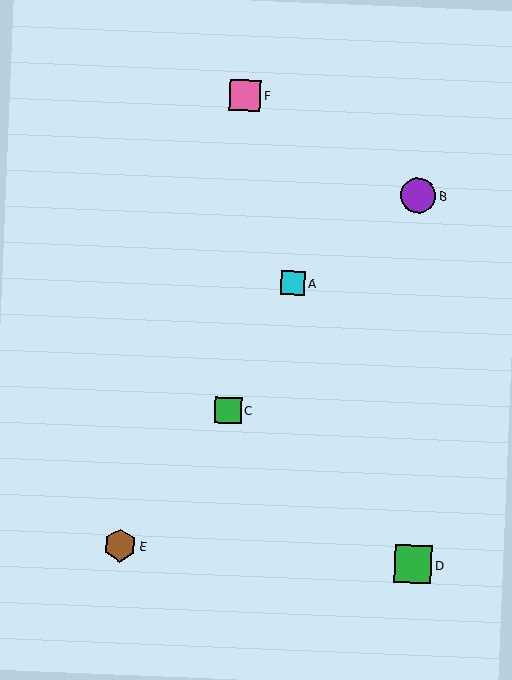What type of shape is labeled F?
Shape F is a pink square.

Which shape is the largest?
The green square (labeled D) is the largest.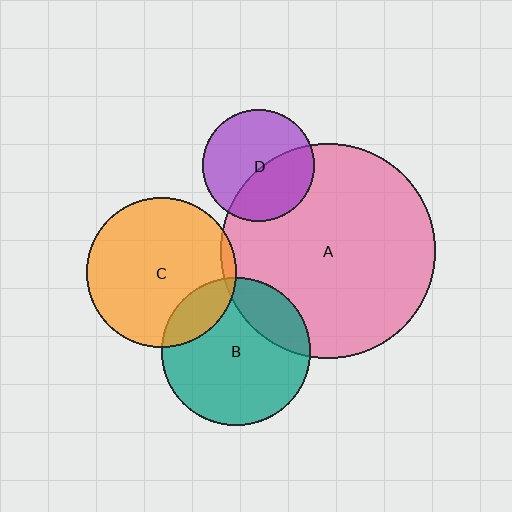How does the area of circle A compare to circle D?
Approximately 3.7 times.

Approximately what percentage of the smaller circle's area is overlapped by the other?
Approximately 15%.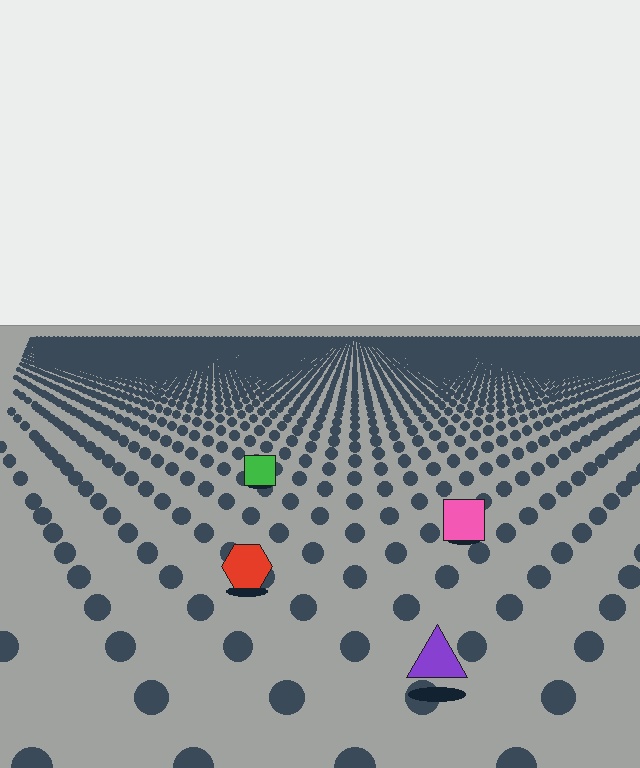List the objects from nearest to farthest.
From nearest to farthest: the purple triangle, the red hexagon, the pink square, the green square.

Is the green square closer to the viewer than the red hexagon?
No. The red hexagon is closer — you can tell from the texture gradient: the ground texture is coarser near it.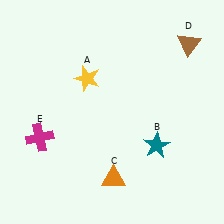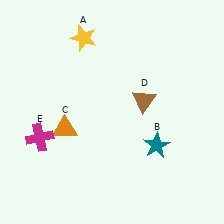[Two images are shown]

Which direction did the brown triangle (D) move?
The brown triangle (D) moved down.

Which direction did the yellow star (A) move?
The yellow star (A) moved up.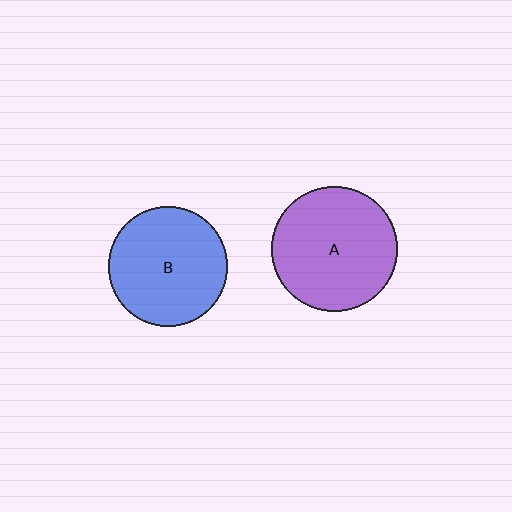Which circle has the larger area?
Circle A (purple).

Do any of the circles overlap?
No, none of the circles overlap.